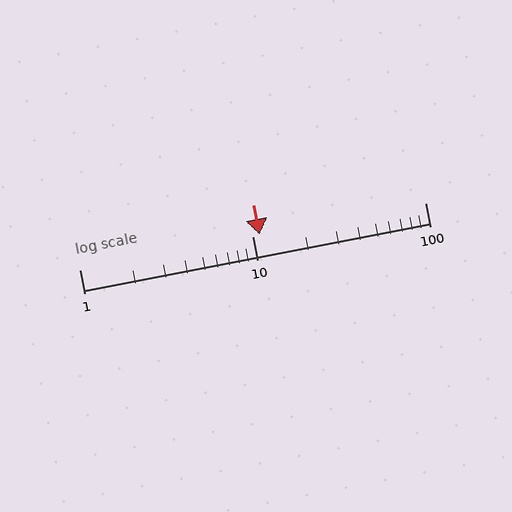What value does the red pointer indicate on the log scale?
The pointer indicates approximately 11.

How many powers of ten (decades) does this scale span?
The scale spans 2 decades, from 1 to 100.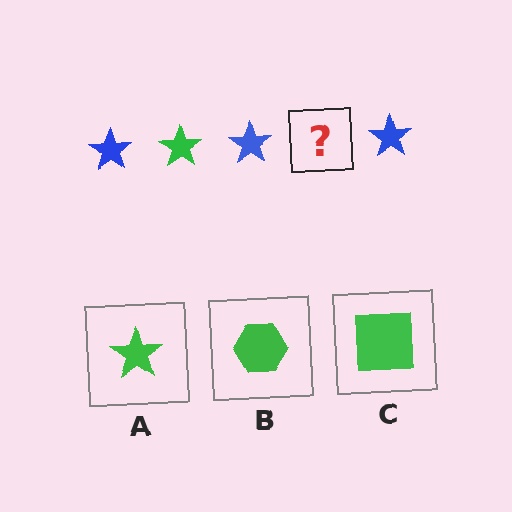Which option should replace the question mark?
Option A.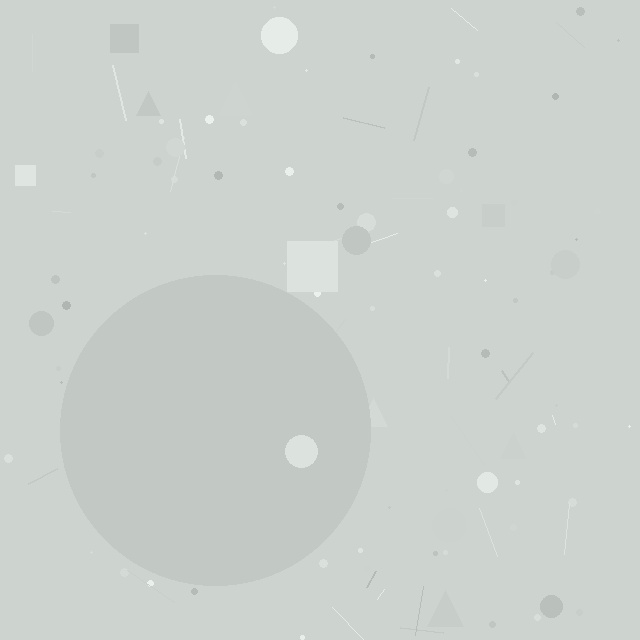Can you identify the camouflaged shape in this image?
The camouflaged shape is a circle.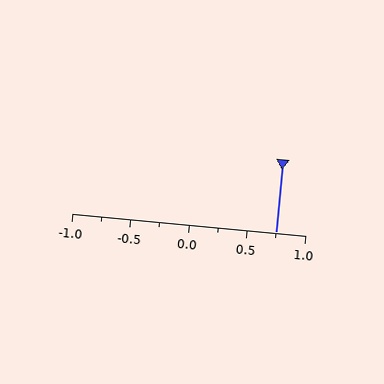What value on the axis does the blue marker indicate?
The marker indicates approximately 0.75.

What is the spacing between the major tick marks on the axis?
The major ticks are spaced 0.5 apart.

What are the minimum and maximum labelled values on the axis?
The axis runs from -1.0 to 1.0.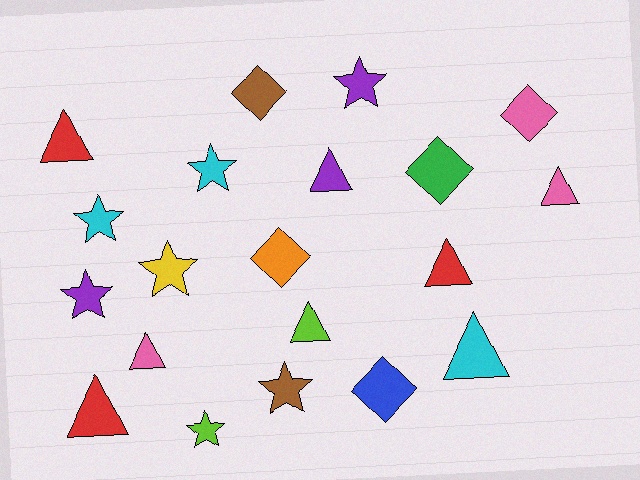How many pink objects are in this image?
There are 3 pink objects.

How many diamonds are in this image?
There are 5 diamonds.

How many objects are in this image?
There are 20 objects.